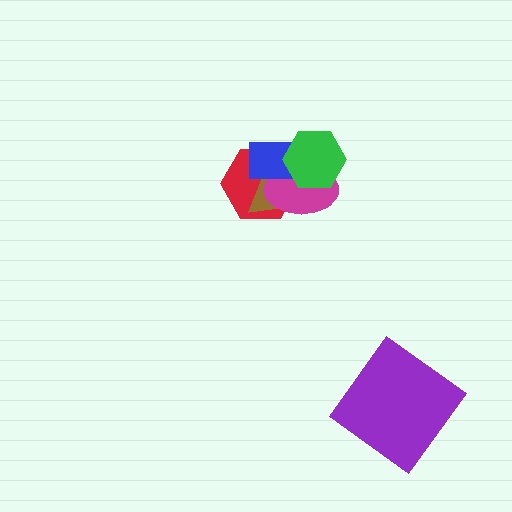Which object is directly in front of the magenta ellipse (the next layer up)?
The blue rectangle is directly in front of the magenta ellipse.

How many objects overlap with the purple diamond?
0 objects overlap with the purple diamond.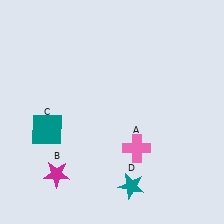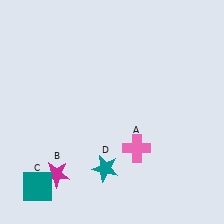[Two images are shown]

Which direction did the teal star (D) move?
The teal star (D) moved left.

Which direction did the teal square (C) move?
The teal square (C) moved down.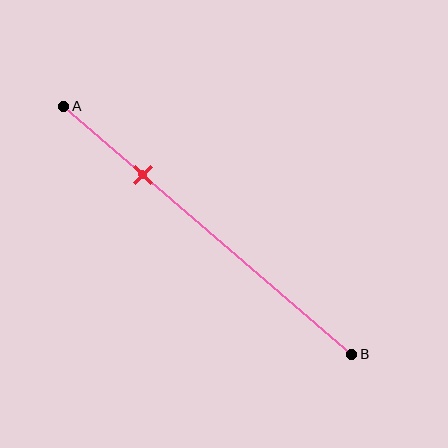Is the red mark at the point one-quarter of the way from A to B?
Yes, the mark is approximately at the one-quarter point.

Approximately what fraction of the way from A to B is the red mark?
The red mark is approximately 30% of the way from A to B.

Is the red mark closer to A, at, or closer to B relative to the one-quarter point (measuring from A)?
The red mark is approximately at the one-quarter point of segment AB.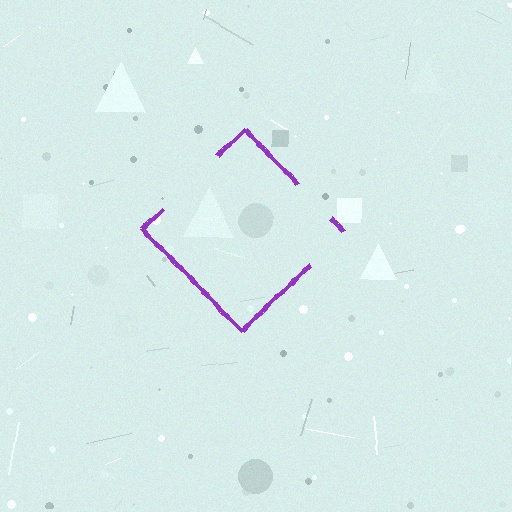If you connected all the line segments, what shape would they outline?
They would outline a diamond.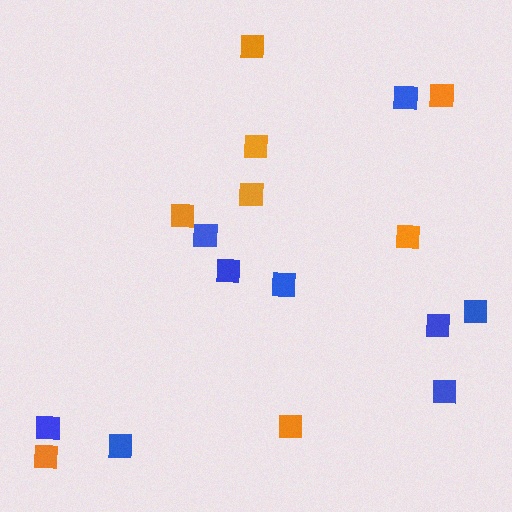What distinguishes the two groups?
There are 2 groups: one group of orange squares (8) and one group of blue squares (9).